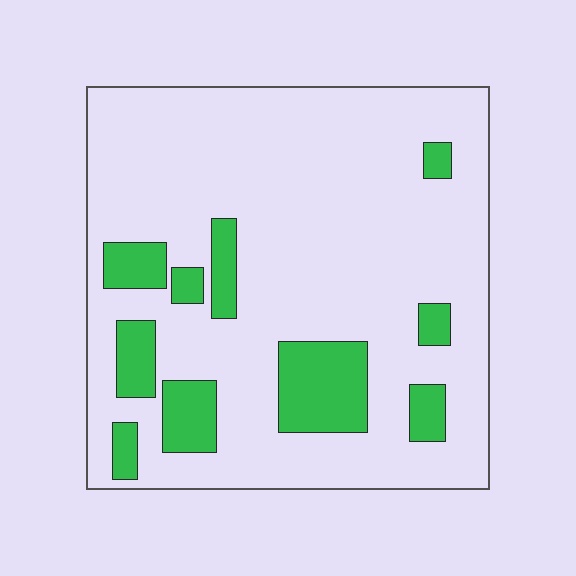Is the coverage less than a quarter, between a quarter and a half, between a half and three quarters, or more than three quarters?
Less than a quarter.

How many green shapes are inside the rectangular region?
10.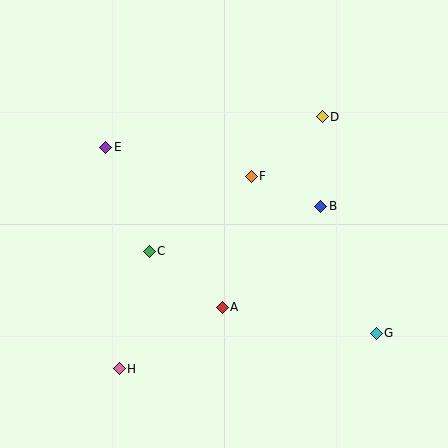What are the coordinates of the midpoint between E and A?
The midpoint between E and A is at (164, 227).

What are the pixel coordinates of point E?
Point E is at (106, 147).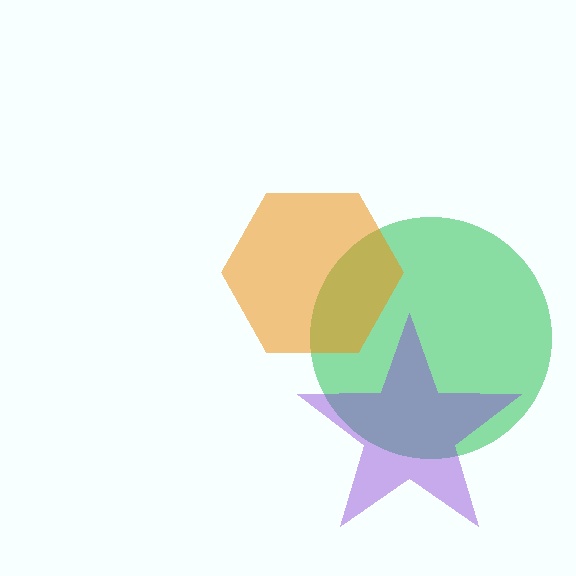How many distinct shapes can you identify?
There are 3 distinct shapes: a green circle, an orange hexagon, a purple star.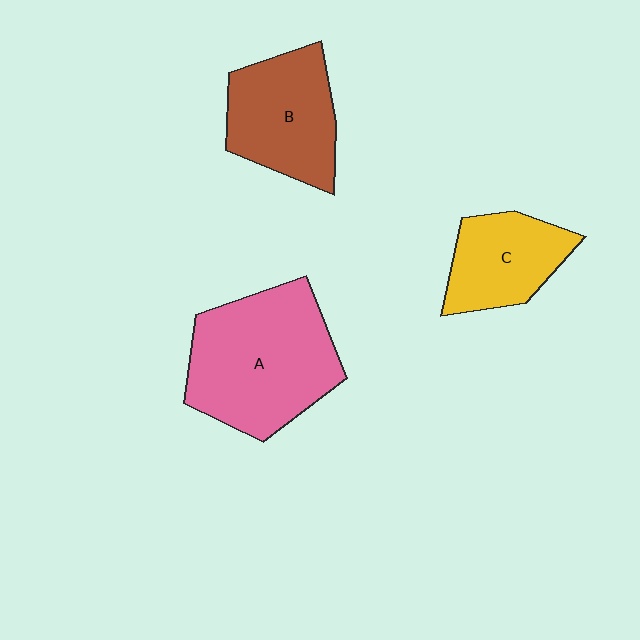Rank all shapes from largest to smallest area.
From largest to smallest: A (pink), B (brown), C (yellow).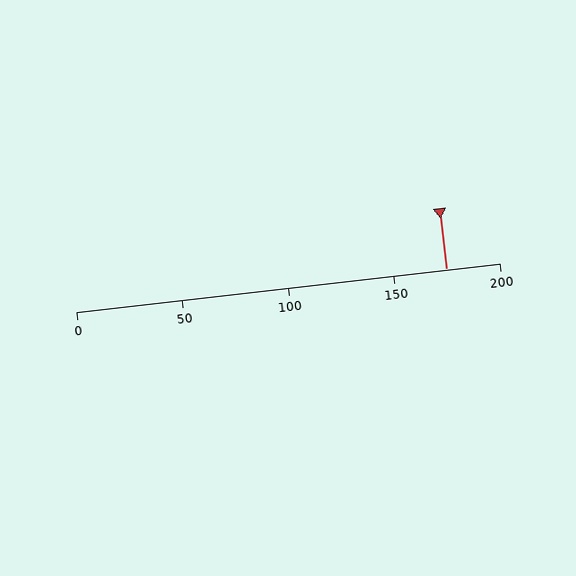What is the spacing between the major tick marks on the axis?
The major ticks are spaced 50 apart.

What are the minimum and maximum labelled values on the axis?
The axis runs from 0 to 200.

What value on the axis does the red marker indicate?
The marker indicates approximately 175.